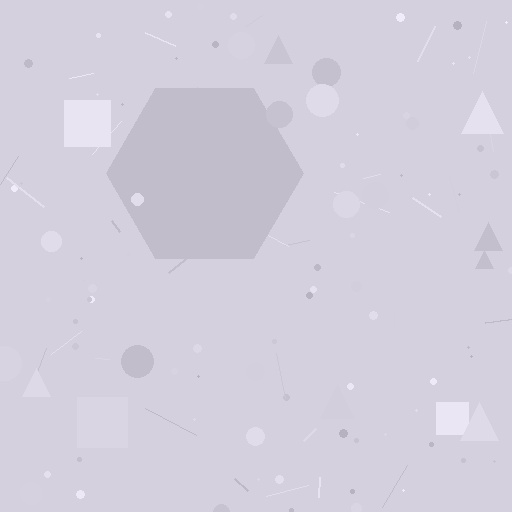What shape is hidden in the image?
A hexagon is hidden in the image.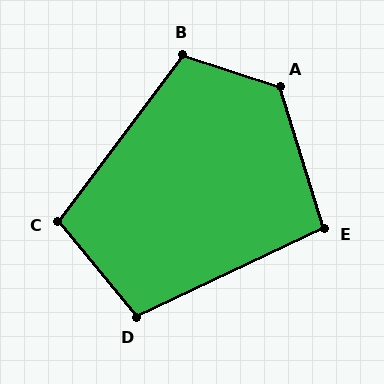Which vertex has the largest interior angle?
A, at approximately 125 degrees.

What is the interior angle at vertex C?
Approximately 104 degrees (obtuse).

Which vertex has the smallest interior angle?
E, at approximately 98 degrees.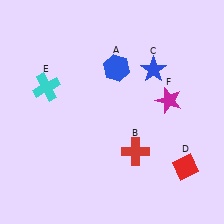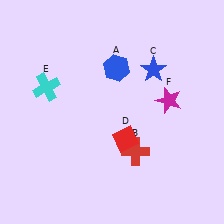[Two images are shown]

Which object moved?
The red diamond (D) moved left.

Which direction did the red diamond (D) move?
The red diamond (D) moved left.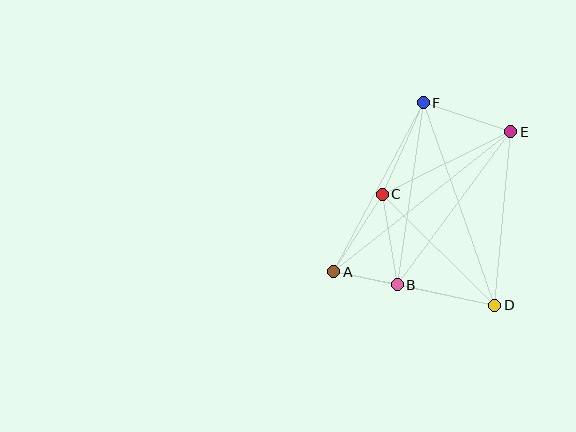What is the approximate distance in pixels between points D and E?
The distance between D and E is approximately 175 pixels.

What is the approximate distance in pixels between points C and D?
The distance between C and D is approximately 158 pixels.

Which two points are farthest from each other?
Points A and E are farthest from each other.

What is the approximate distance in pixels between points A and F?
The distance between A and F is approximately 191 pixels.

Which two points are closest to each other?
Points A and B are closest to each other.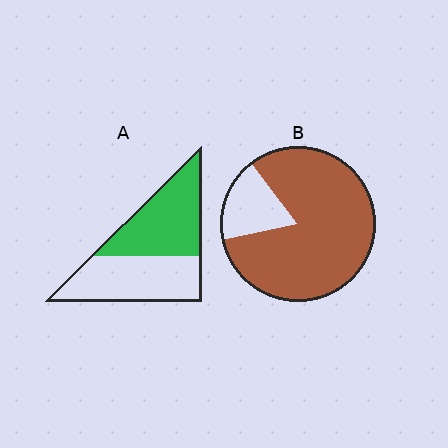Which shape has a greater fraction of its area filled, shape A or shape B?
Shape B.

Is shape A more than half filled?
Roughly half.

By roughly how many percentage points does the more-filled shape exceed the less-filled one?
By roughly 30 percentage points (B over A).